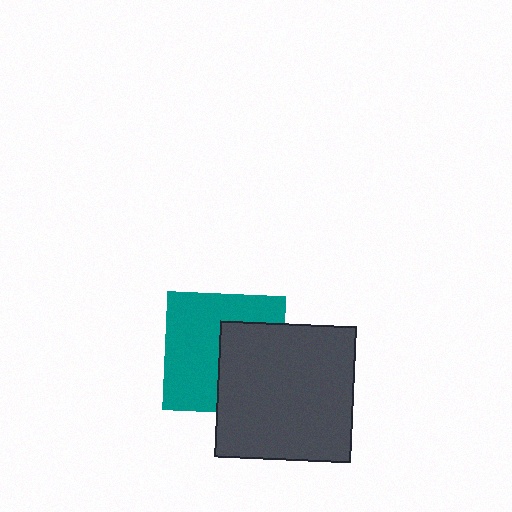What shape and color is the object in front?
The object in front is a dark gray square.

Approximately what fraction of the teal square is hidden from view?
Roughly 42% of the teal square is hidden behind the dark gray square.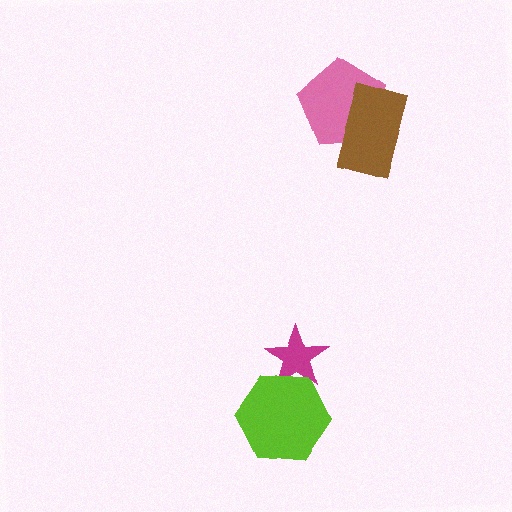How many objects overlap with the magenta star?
1 object overlaps with the magenta star.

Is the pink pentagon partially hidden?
Yes, it is partially covered by another shape.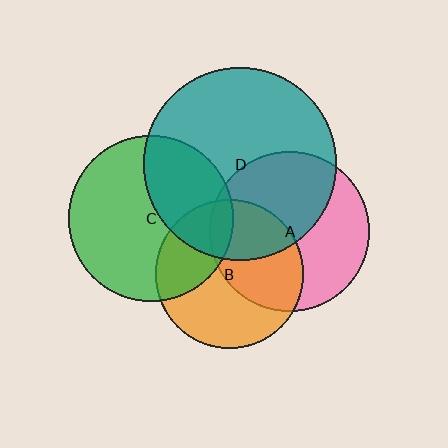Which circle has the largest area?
Circle D (teal).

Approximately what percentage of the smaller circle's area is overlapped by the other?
Approximately 45%.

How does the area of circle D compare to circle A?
Approximately 1.4 times.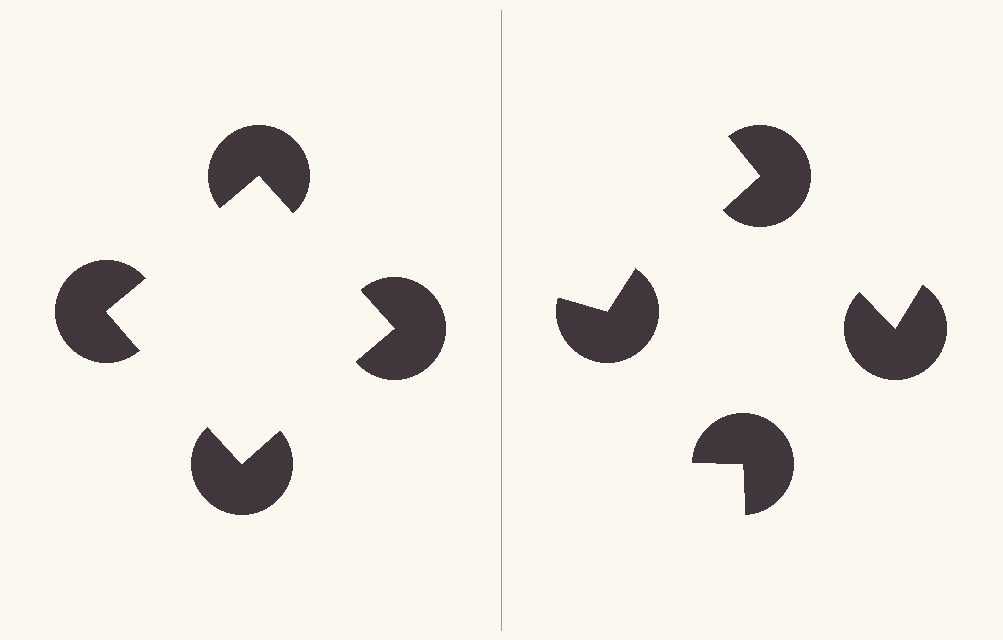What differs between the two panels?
The pac-man discs are positioned identically on both sides; only the wedge orientations differ. On the left they align to a square; on the right they are misaligned.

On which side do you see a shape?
An illusory square appears on the left side. On the right side the wedge cuts are rotated, so no coherent shape forms.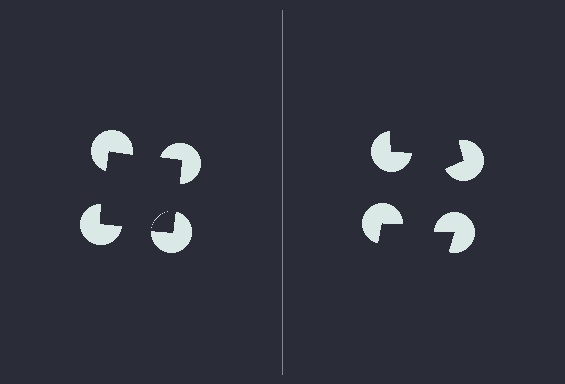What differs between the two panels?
The pac-man discs are positioned identically on both sides; only the wedge orientations differ. On the left they align to a square; on the right they are misaligned.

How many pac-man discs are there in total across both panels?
8 — 4 on each side.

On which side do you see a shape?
An illusory square appears on the left side. On the right side the wedge cuts are rotated, so no coherent shape forms.